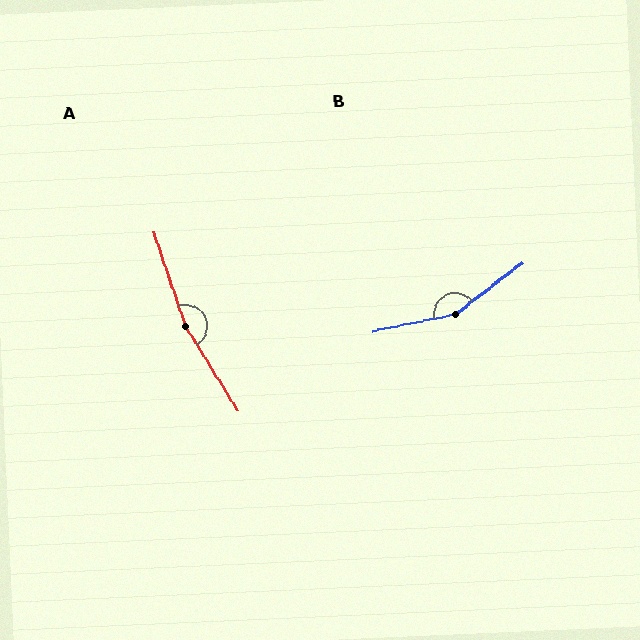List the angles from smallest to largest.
B (154°), A (167°).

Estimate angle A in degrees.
Approximately 167 degrees.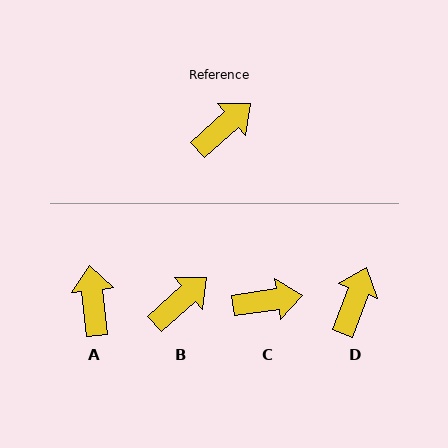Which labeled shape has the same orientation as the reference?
B.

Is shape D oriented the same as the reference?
No, it is off by about 28 degrees.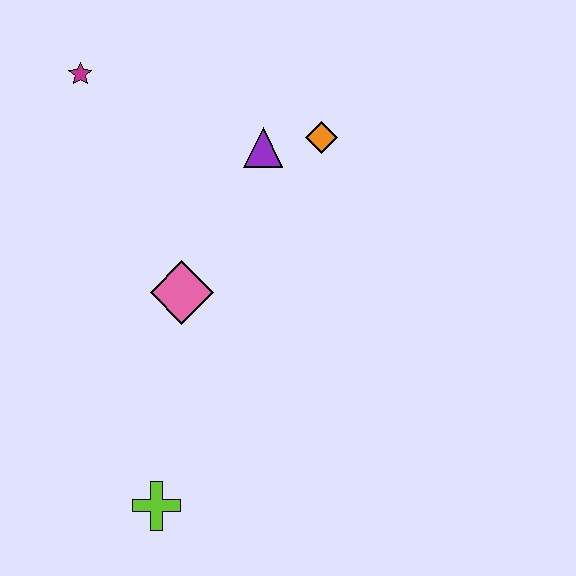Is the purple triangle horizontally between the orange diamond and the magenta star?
Yes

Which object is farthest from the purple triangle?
The lime cross is farthest from the purple triangle.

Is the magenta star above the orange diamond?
Yes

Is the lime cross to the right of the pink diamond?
No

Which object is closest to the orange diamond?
The purple triangle is closest to the orange diamond.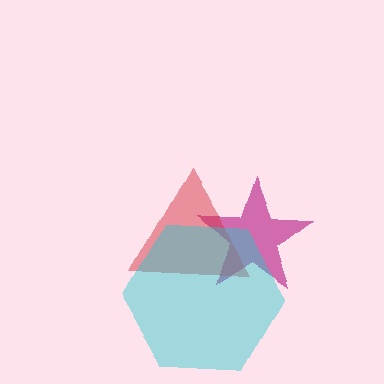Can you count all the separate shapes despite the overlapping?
Yes, there are 3 separate shapes.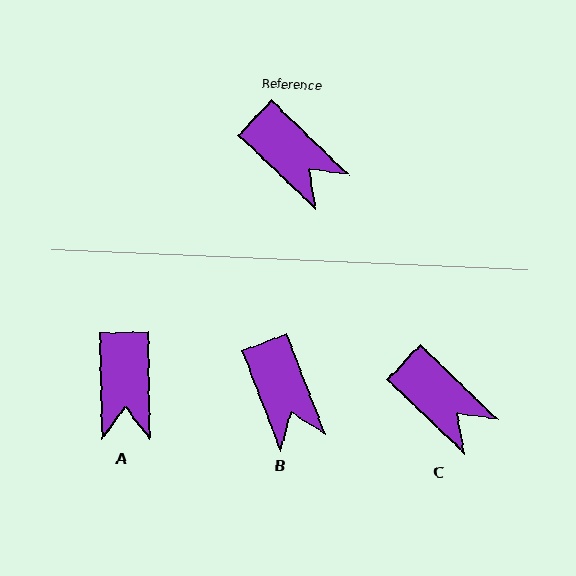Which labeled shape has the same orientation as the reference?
C.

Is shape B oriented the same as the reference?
No, it is off by about 25 degrees.